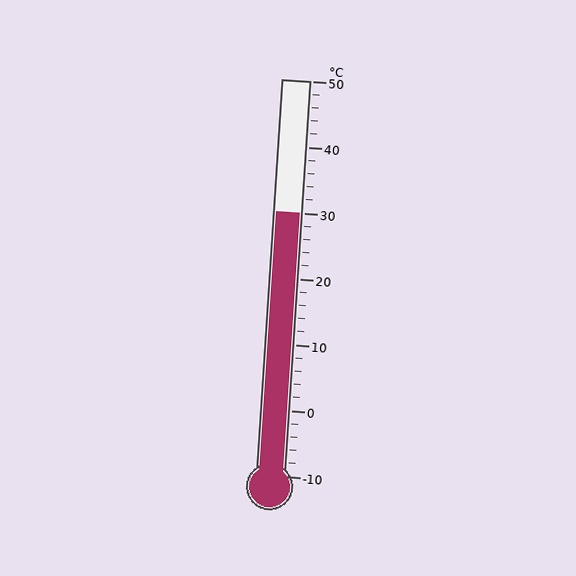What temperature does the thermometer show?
The thermometer shows approximately 30°C.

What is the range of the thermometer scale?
The thermometer scale ranges from -10°C to 50°C.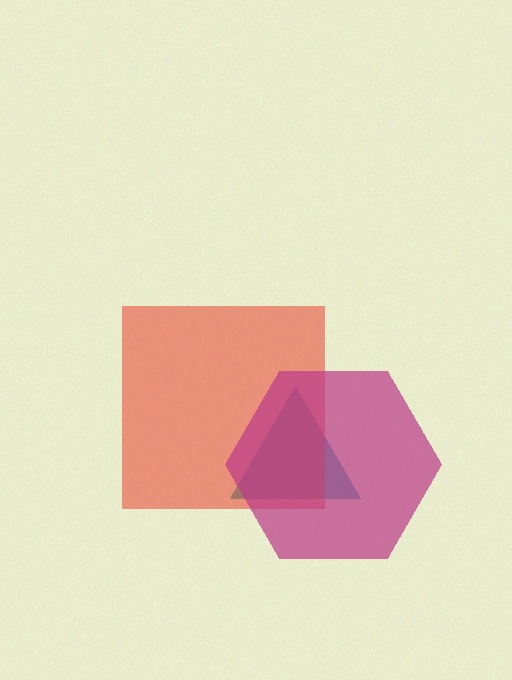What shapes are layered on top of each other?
The layered shapes are: a teal triangle, a red square, a magenta hexagon.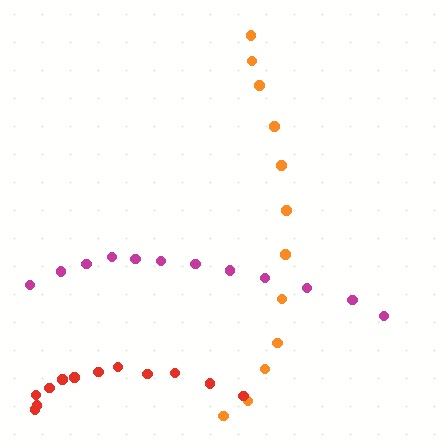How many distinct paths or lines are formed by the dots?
There are 3 distinct paths.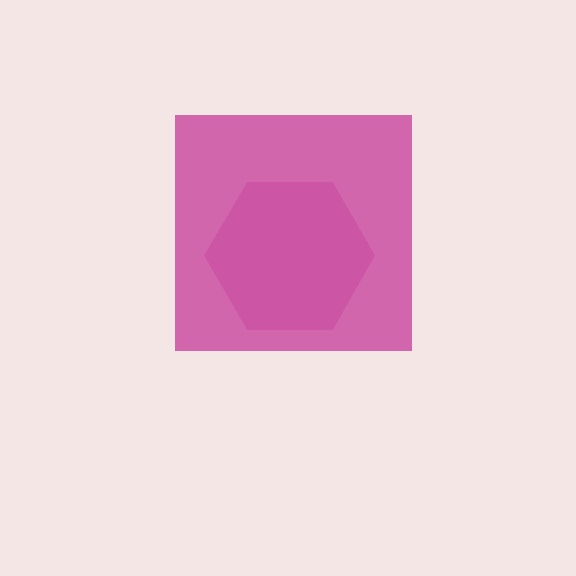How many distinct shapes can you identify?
There are 2 distinct shapes: a pink hexagon, a magenta square.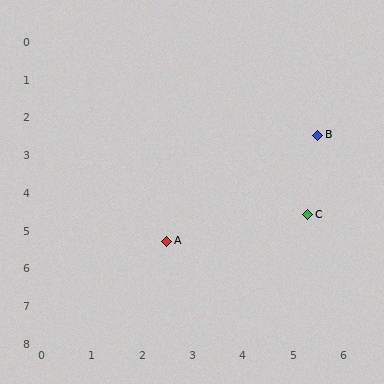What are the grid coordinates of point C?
Point C is at approximately (5.3, 4.6).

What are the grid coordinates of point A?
Point A is at approximately (2.5, 5.3).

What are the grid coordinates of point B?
Point B is at approximately (5.5, 2.5).